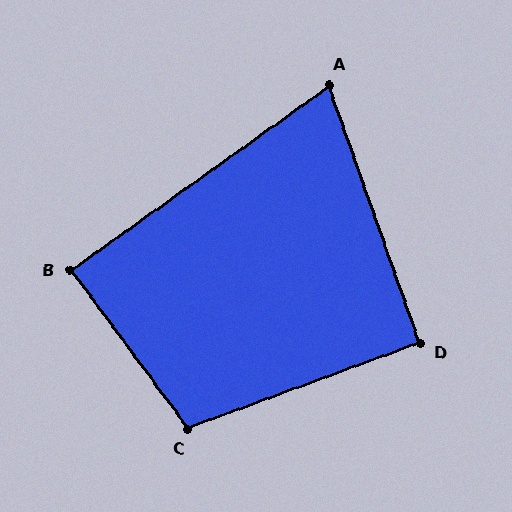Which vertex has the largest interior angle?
C, at approximately 106 degrees.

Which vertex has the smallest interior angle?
A, at approximately 74 degrees.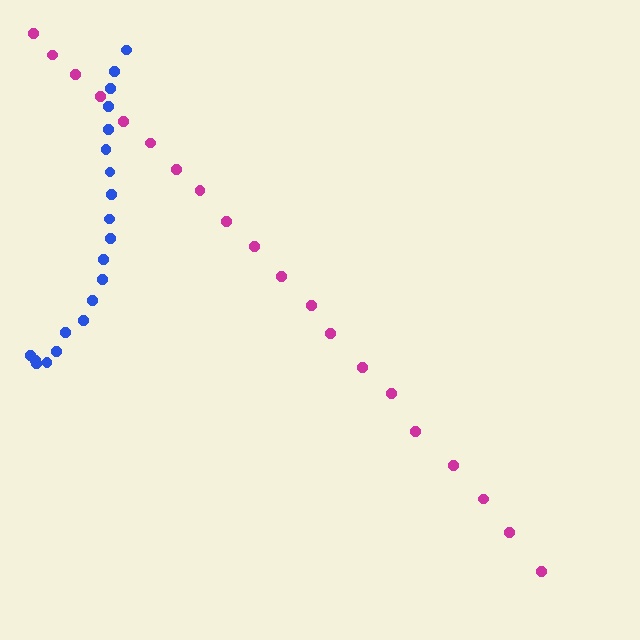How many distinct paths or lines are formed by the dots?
There are 2 distinct paths.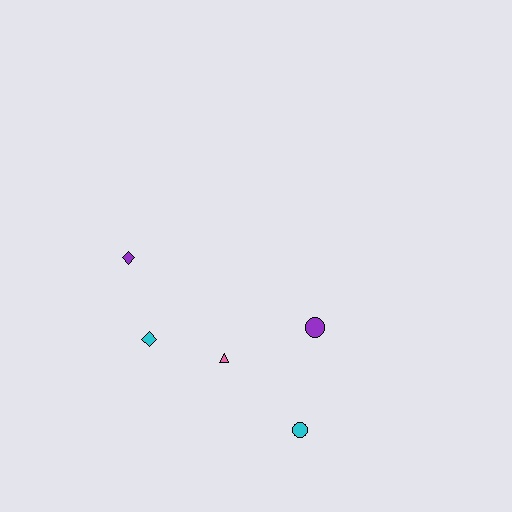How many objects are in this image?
There are 5 objects.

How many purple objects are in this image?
There are 2 purple objects.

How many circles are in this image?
There are 2 circles.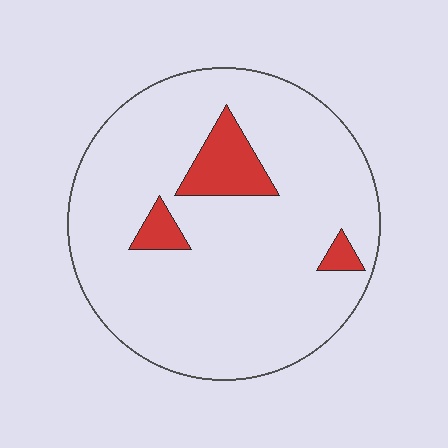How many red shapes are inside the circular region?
3.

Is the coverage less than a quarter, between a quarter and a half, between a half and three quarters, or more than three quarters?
Less than a quarter.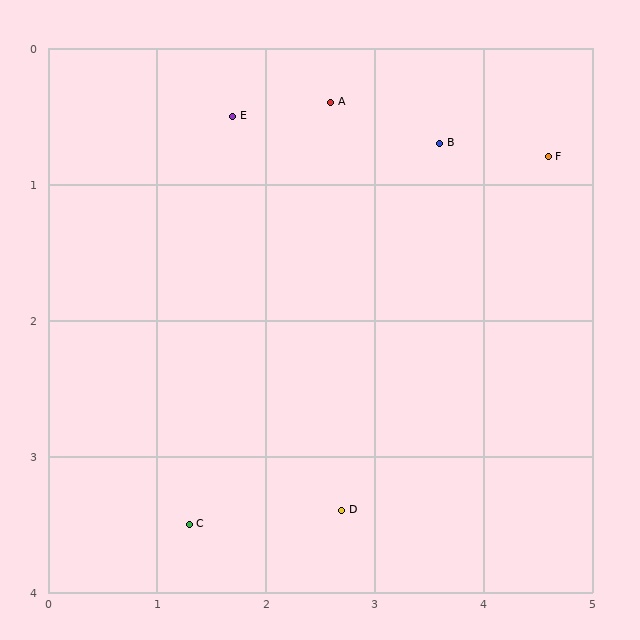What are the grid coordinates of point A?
Point A is at approximately (2.6, 0.4).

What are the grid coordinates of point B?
Point B is at approximately (3.6, 0.7).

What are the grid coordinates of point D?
Point D is at approximately (2.7, 3.4).